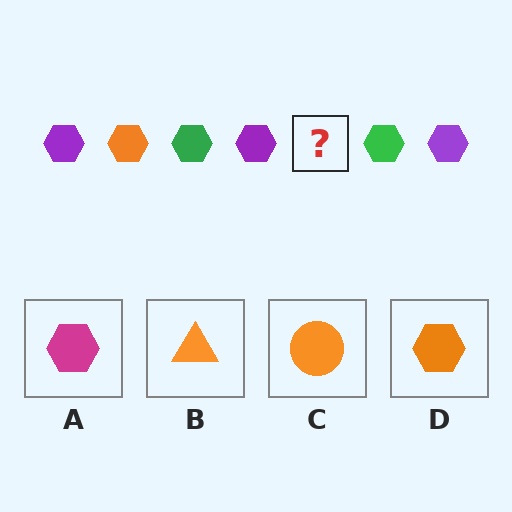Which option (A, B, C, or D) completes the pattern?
D.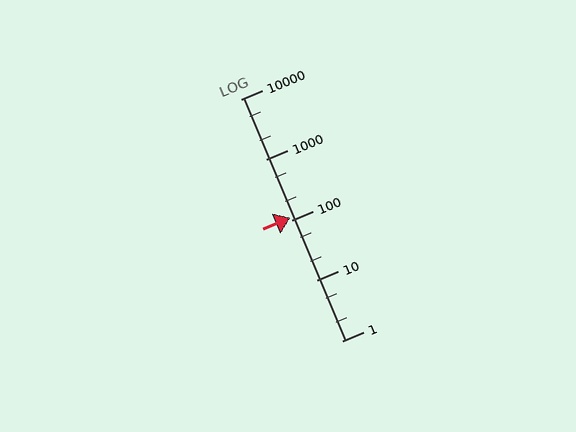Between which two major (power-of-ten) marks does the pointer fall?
The pointer is between 100 and 1000.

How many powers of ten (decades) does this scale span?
The scale spans 4 decades, from 1 to 10000.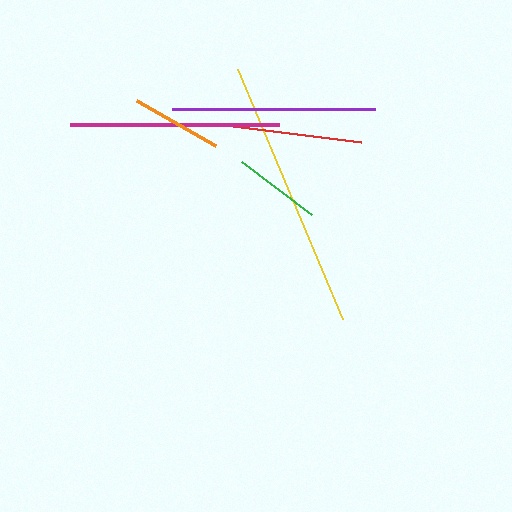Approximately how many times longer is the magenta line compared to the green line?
The magenta line is approximately 2.4 times the length of the green line.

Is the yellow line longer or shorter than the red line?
The yellow line is longer than the red line.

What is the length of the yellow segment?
The yellow segment is approximately 271 pixels long.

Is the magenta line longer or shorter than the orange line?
The magenta line is longer than the orange line.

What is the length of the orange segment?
The orange segment is approximately 91 pixels long.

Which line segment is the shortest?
The green line is the shortest at approximately 88 pixels.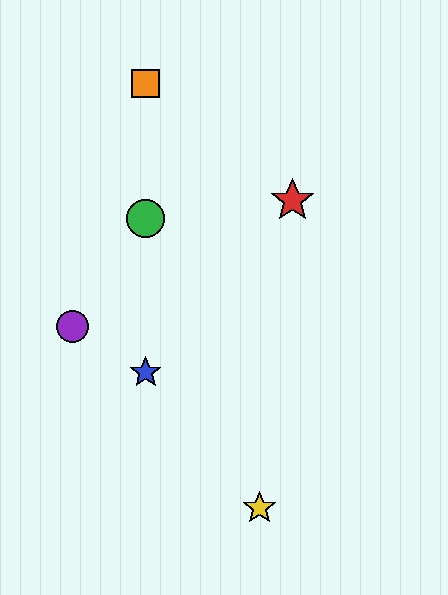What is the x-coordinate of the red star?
The red star is at x≈293.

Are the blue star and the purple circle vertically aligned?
No, the blue star is at x≈146 and the purple circle is at x≈73.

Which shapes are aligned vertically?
The blue star, the green circle, the orange square are aligned vertically.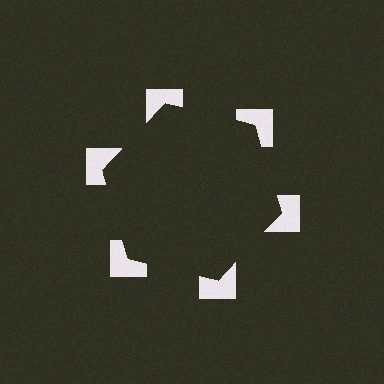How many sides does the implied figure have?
6 sides.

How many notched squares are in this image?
There are 6 — one at each vertex of the illusory hexagon.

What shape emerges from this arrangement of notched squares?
An illusory hexagon — its edges are inferred from the aligned wedge cuts in the notched squares, not physically drawn.